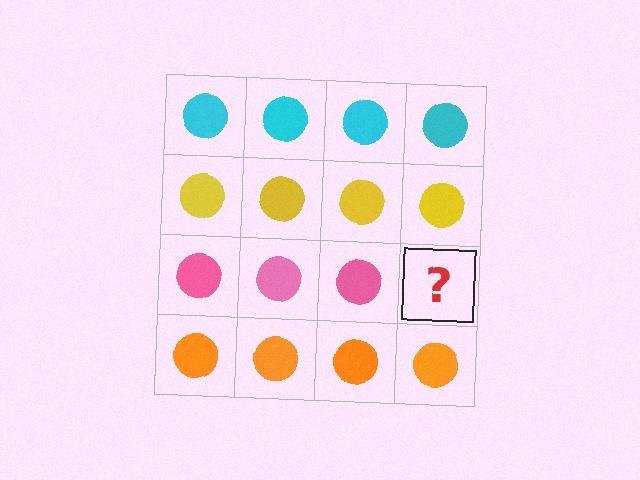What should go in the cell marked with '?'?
The missing cell should contain a pink circle.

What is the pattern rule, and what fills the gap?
The rule is that each row has a consistent color. The gap should be filled with a pink circle.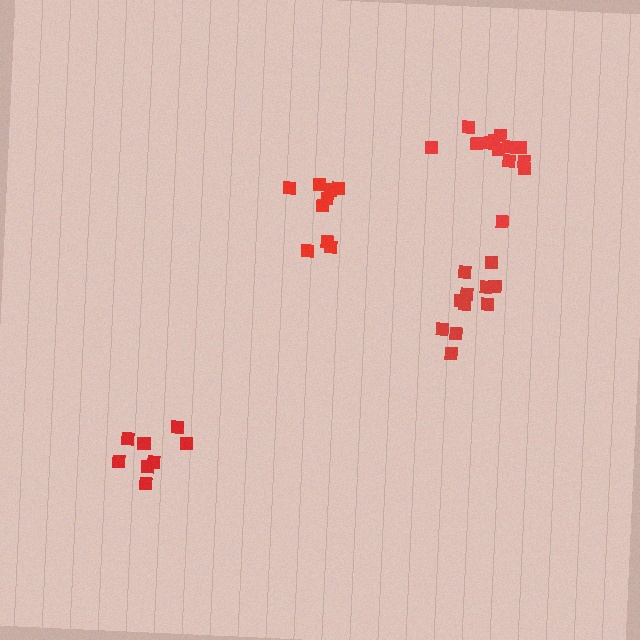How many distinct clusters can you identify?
There are 4 distinct clusters.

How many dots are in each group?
Group 1: 9 dots, Group 2: 11 dots, Group 3: 8 dots, Group 4: 13 dots (41 total).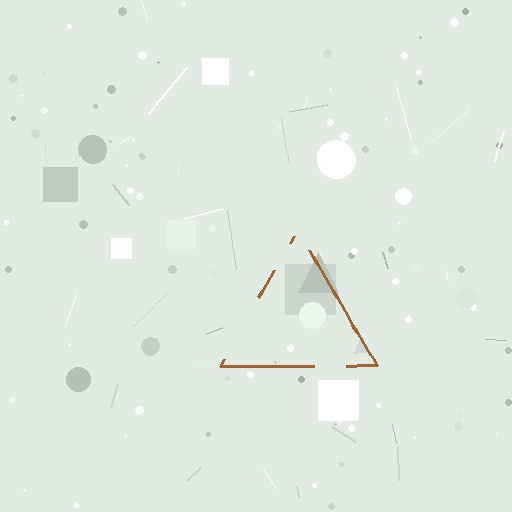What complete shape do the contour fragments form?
The contour fragments form a triangle.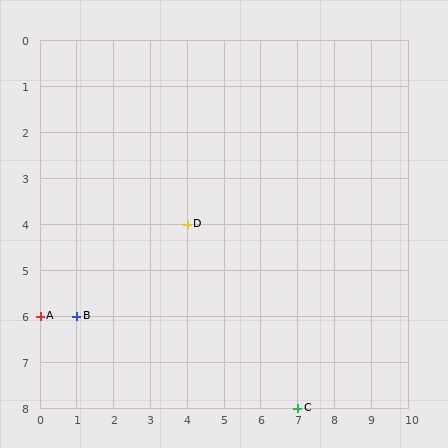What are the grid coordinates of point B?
Point B is at grid coordinates (1, 6).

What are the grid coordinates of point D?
Point D is at grid coordinates (4, 4).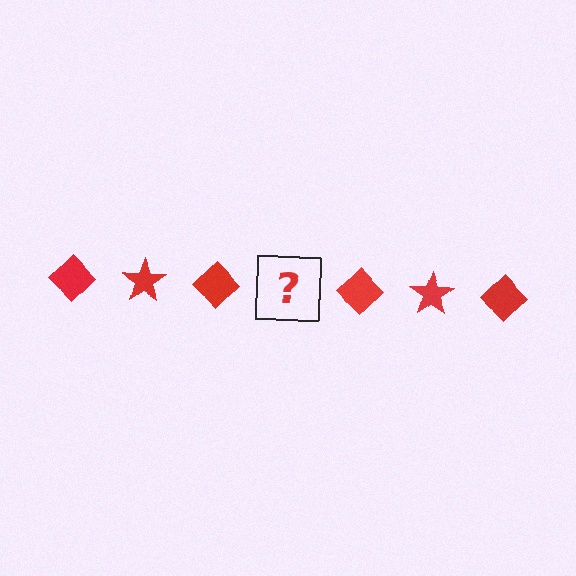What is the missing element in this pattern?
The missing element is a red star.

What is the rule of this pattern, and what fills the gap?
The rule is that the pattern cycles through diamond, star shapes in red. The gap should be filled with a red star.